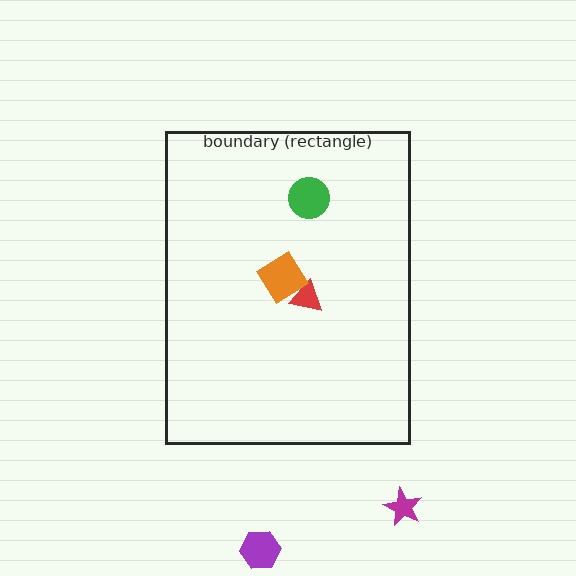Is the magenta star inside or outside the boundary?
Outside.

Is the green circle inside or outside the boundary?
Inside.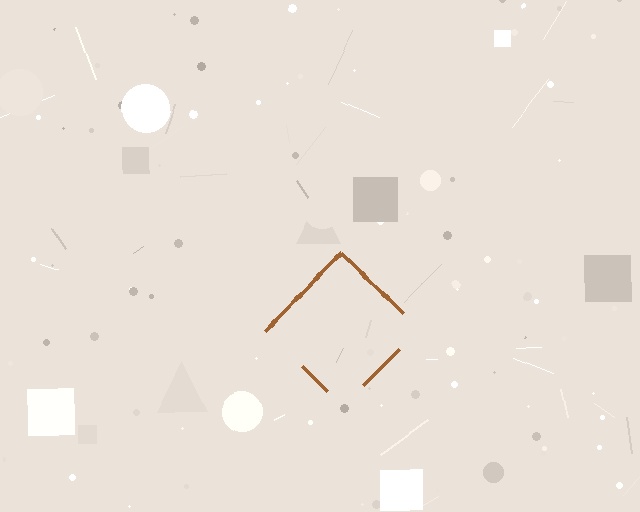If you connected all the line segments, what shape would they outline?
They would outline a diamond.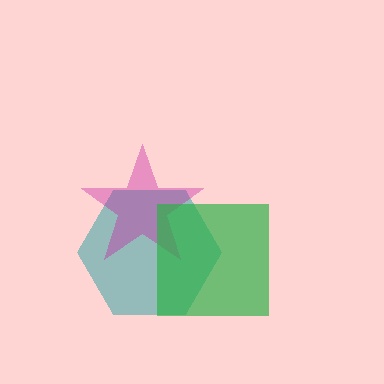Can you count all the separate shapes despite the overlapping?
Yes, there are 3 separate shapes.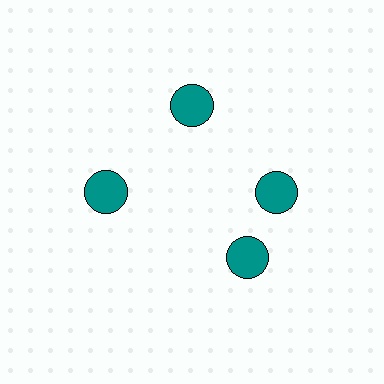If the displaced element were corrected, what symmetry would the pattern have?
It would have 4-fold rotational symmetry — the pattern would map onto itself every 90 degrees.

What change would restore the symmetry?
The symmetry would be restored by rotating it back into even spacing with its neighbors so that all 4 circles sit at equal angles and equal distance from the center.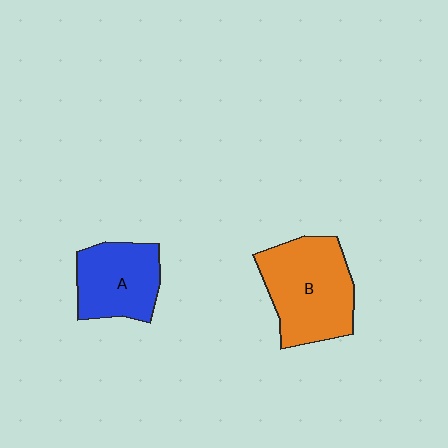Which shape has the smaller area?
Shape A (blue).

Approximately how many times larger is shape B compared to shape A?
Approximately 1.4 times.